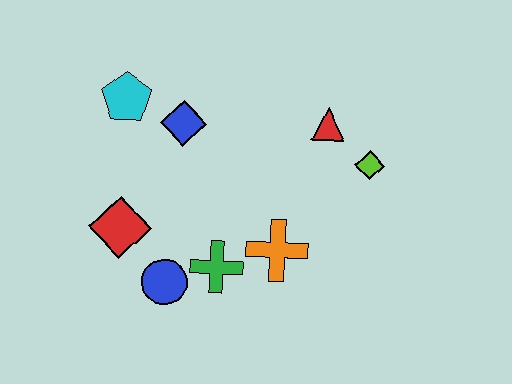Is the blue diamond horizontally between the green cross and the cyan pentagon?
Yes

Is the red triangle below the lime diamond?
No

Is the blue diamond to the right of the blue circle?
Yes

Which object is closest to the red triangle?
The lime diamond is closest to the red triangle.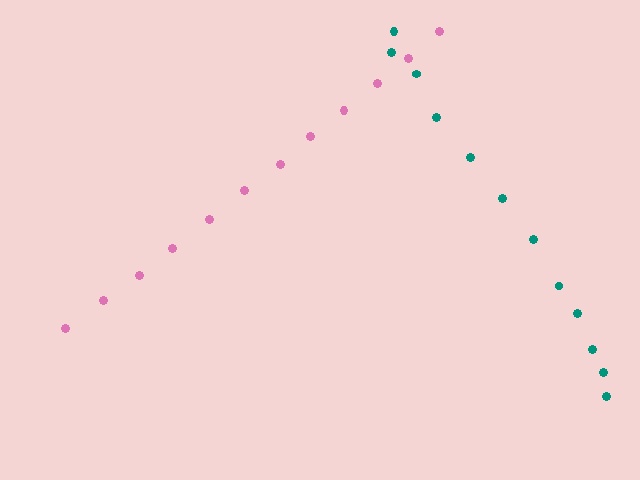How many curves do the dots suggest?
There are 2 distinct paths.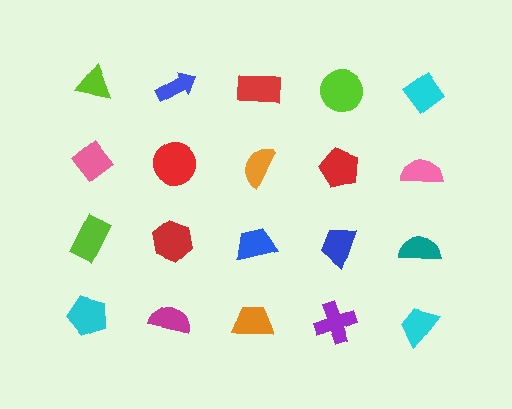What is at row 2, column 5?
A pink semicircle.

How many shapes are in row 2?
5 shapes.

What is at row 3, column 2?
A red hexagon.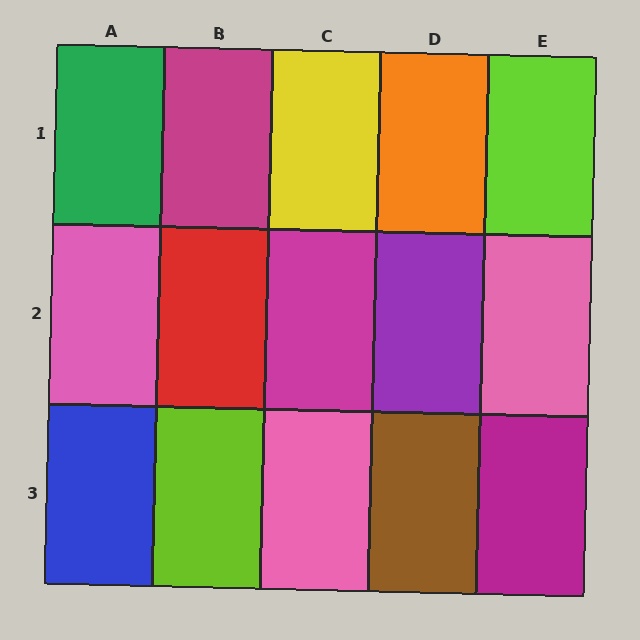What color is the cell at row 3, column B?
Lime.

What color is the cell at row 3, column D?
Brown.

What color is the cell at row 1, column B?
Magenta.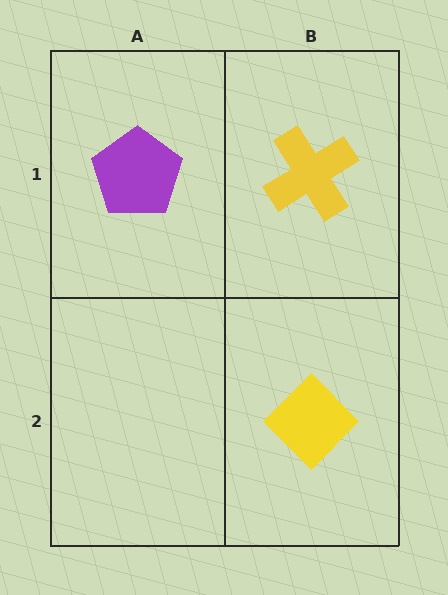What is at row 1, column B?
A yellow cross.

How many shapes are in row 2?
1 shape.